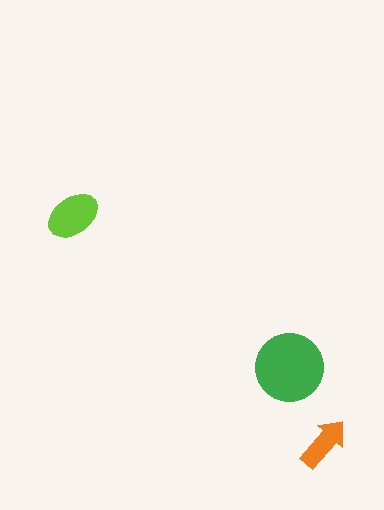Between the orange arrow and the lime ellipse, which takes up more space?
The lime ellipse.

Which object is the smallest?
The orange arrow.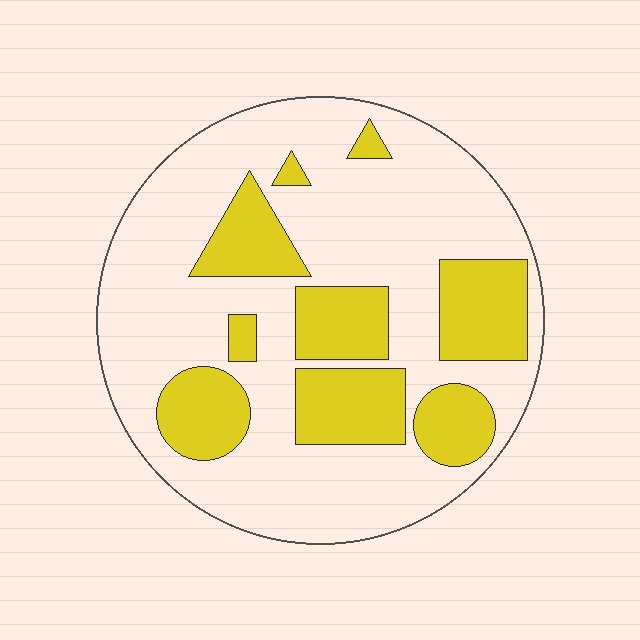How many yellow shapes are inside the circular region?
9.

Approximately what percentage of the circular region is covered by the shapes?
Approximately 30%.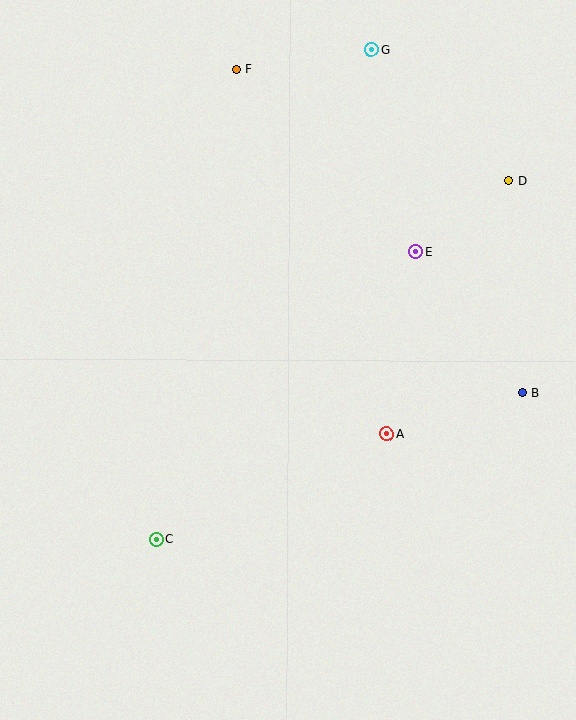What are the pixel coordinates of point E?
Point E is at (415, 251).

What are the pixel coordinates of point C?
Point C is at (156, 540).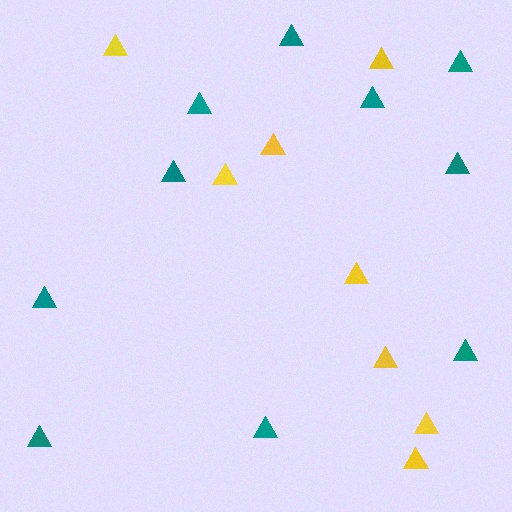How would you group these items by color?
There are 2 groups: one group of yellow triangles (8) and one group of teal triangles (10).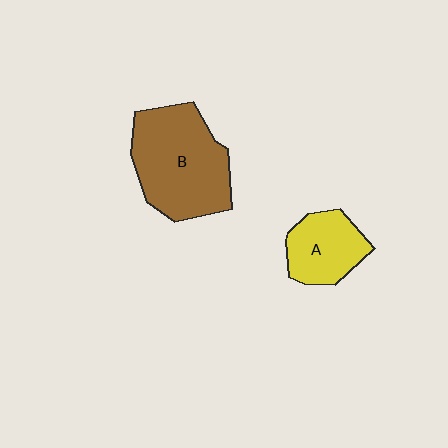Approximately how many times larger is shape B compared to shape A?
Approximately 1.9 times.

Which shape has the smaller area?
Shape A (yellow).